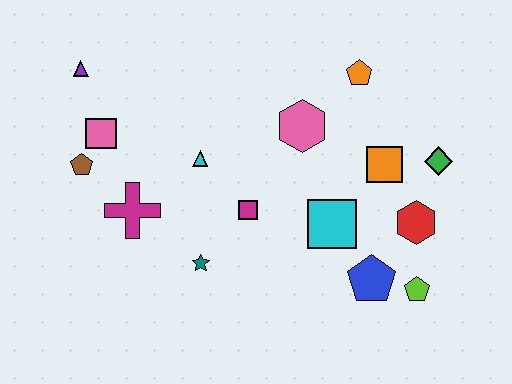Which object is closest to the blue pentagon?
The lime pentagon is closest to the blue pentagon.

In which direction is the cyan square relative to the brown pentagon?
The cyan square is to the right of the brown pentagon.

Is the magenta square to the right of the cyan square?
No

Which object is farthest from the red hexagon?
The purple triangle is farthest from the red hexagon.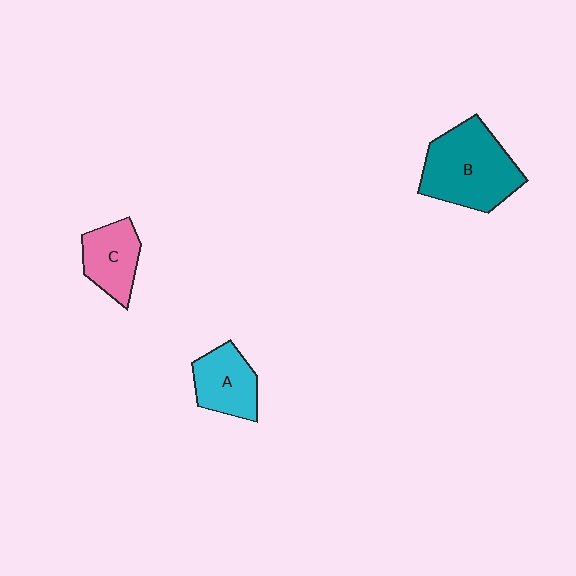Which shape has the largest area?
Shape B (teal).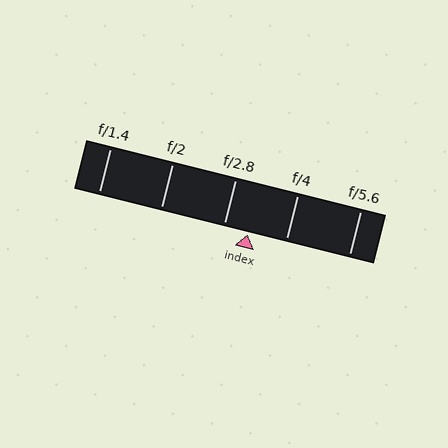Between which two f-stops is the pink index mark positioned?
The index mark is between f/2.8 and f/4.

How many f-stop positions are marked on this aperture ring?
There are 5 f-stop positions marked.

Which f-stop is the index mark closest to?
The index mark is closest to f/2.8.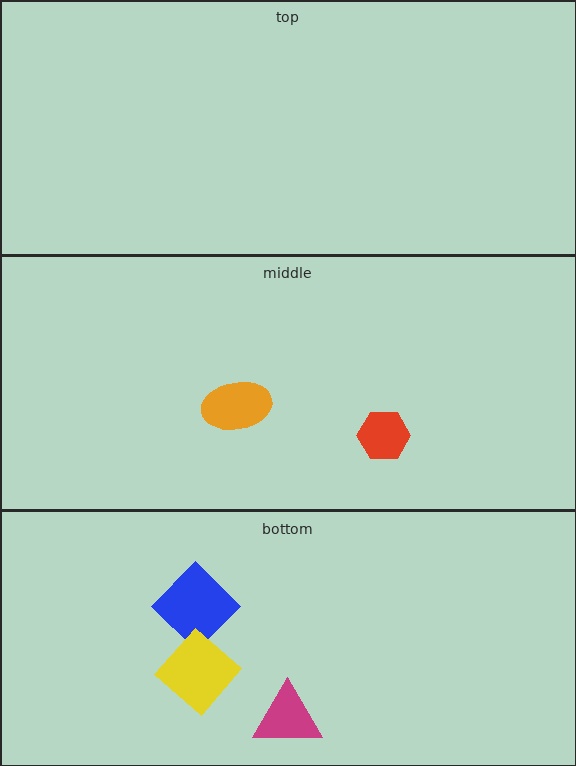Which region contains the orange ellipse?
The middle region.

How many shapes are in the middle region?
2.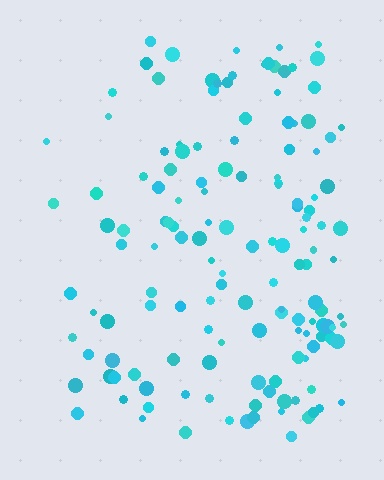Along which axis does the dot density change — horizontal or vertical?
Horizontal.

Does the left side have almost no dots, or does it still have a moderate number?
Still a moderate number, just noticeably fewer than the right.